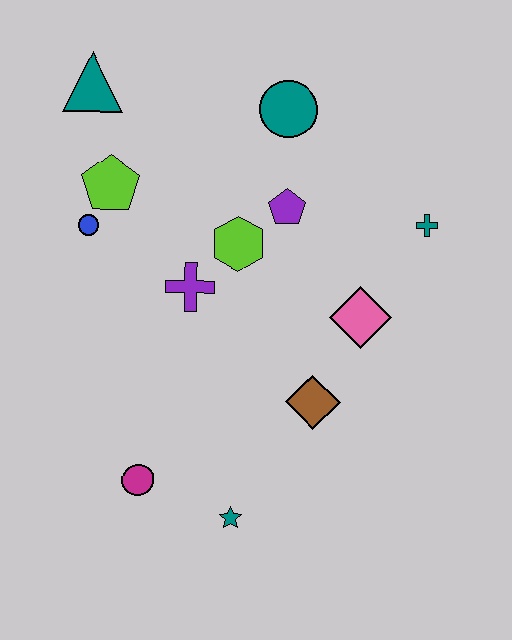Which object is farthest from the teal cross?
The magenta circle is farthest from the teal cross.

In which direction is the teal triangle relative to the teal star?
The teal triangle is above the teal star.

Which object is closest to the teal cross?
The pink diamond is closest to the teal cross.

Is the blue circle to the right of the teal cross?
No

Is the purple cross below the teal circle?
Yes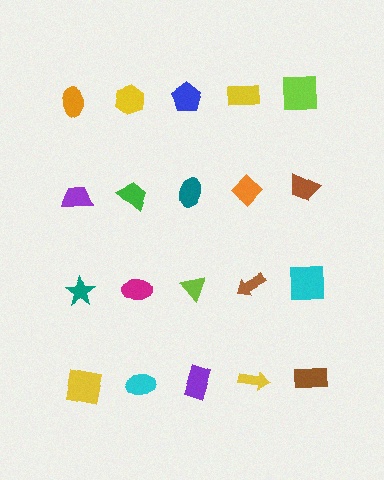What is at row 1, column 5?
A lime square.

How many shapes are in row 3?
5 shapes.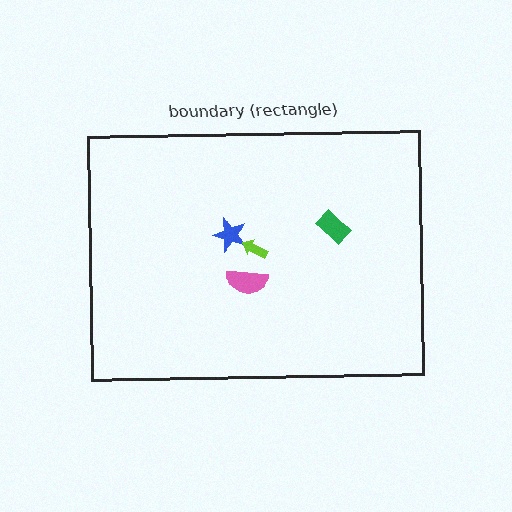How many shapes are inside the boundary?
4 inside, 0 outside.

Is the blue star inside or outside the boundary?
Inside.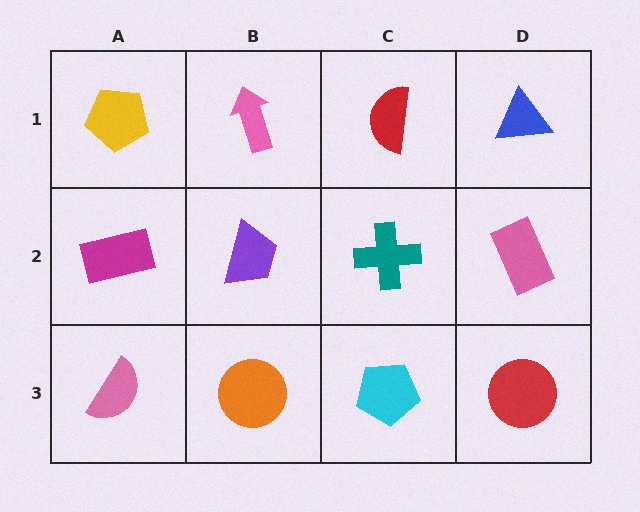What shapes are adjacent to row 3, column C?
A teal cross (row 2, column C), an orange circle (row 3, column B), a red circle (row 3, column D).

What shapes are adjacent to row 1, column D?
A pink rectangle (row 2, column D), a red semicircle (row 1, column C).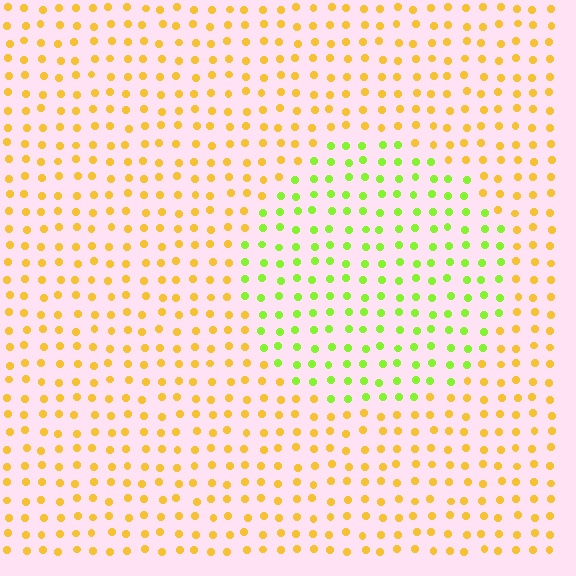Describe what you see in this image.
The image is filled with small yellow elements in a uniform arrangement. A circle-shaped region is visible where the elements are tinted to a slightly different hue, forming a subtle color boundary.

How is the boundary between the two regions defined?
The boundary is defined purely by a slight shift in hue (about 50 degrees). Spacing, size, and orientation are identical on both sides.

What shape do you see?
I see a circle.